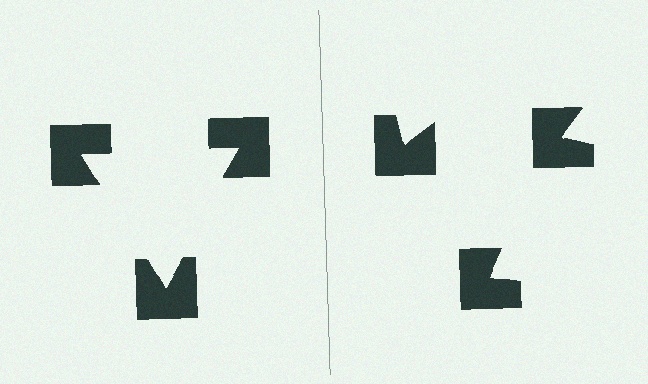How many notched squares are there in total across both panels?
6 — 3 on each side.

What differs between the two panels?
The notched squares are positioned identically on both sides; only the wedge orientations differ. On the left they align to a triangle; on the right they are misaligned.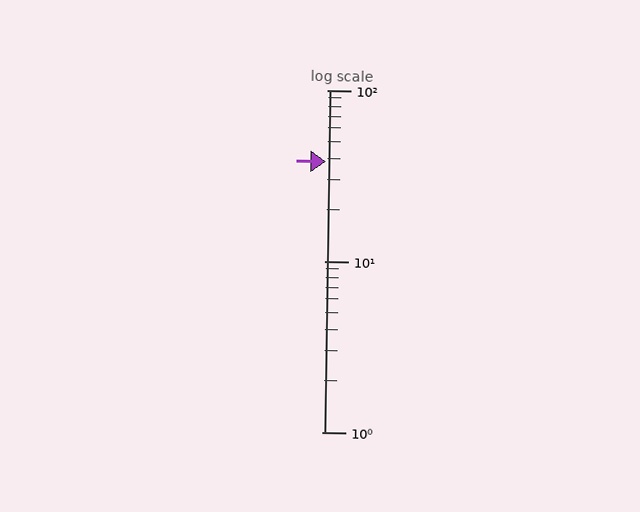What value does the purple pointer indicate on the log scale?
The pointer indicates approximately 38.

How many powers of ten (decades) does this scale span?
The scale spans 2 decades, from 1 to 100.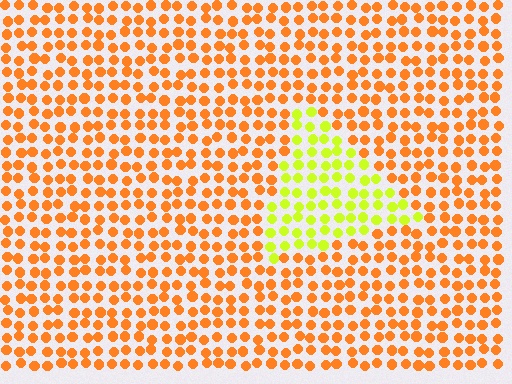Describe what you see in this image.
The image is filled with small orange elements in a uniform arrangement. A triangle-shaped region is visible where the elements are tinted to a slightly different hue, forming a subtle color boundary.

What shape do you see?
I see a triangle.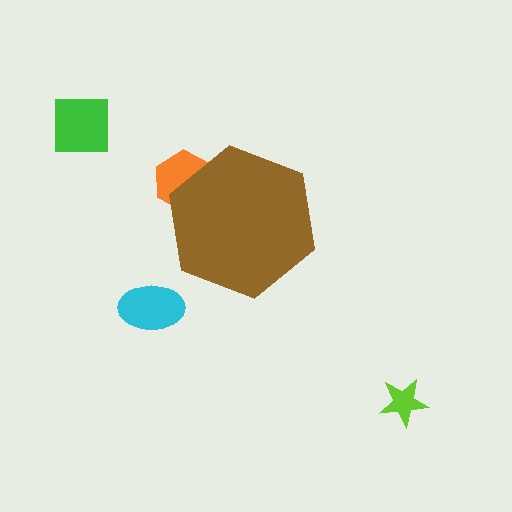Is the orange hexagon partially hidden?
Yes, the orange hexagon is partially hidden behind the brown hexagon.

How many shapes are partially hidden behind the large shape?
1 shape is partially hidden.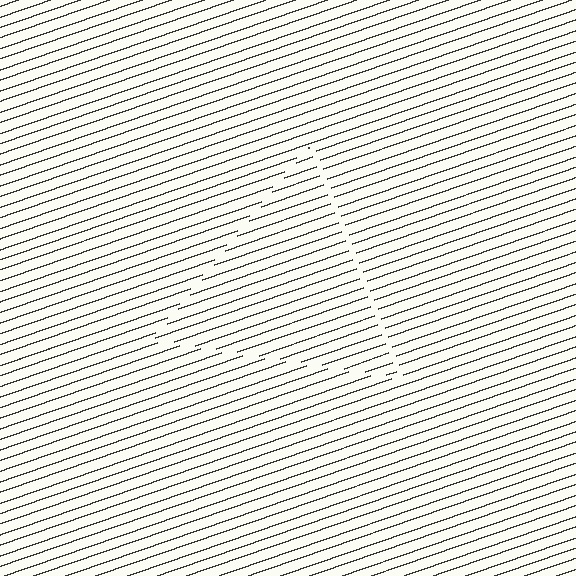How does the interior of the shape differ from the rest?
The interior of the shape contains the same grating, shifted by half a period — the contour is defined by the phase discontinuity where line-ends from the inner and outer gratings abut.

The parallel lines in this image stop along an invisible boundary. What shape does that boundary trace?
An illusory triangle. The interior of the shape contains the same grating, shifted by half a period — the contour is defined by the phase discontinuity where line-ends from the inner and outer gratings abut.